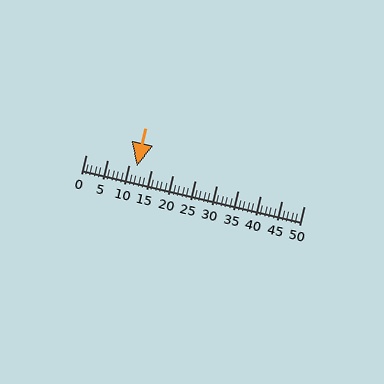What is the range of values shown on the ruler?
The ruler shows values from 0 to 50.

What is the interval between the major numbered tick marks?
The major tick marks are spaced 5 units apart.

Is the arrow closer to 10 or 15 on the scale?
The arrow is closer to 10.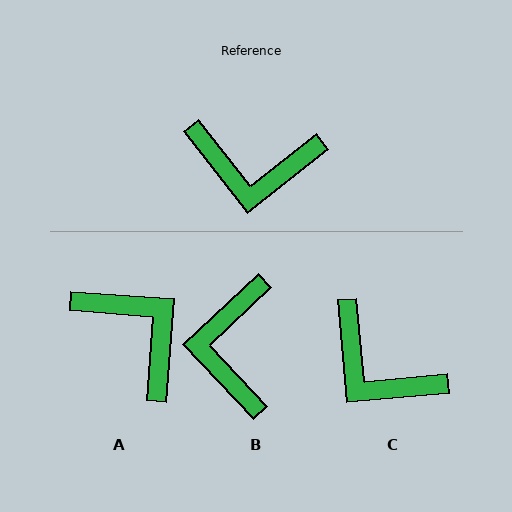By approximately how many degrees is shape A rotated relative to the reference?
Approximately 138 degrees counter-clockwise.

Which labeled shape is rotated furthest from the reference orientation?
A, about 138 degrees away.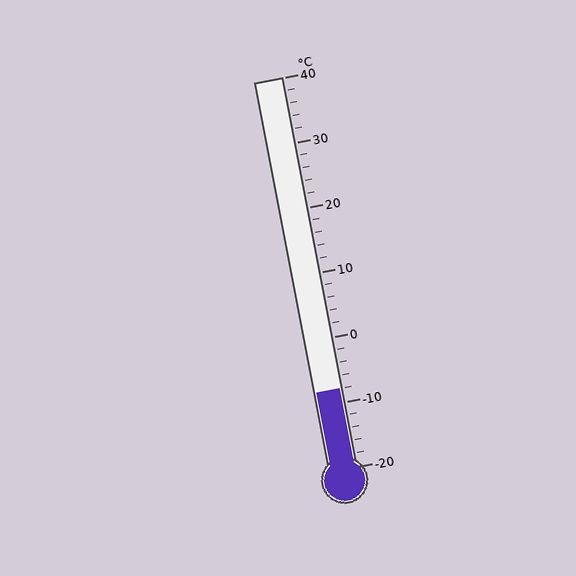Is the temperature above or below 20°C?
The temperature is below 20°C.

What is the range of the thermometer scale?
The thermometer scale ranges from -20°C to 40°C.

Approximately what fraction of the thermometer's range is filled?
The thermometer is filled to approximately 20% of its range.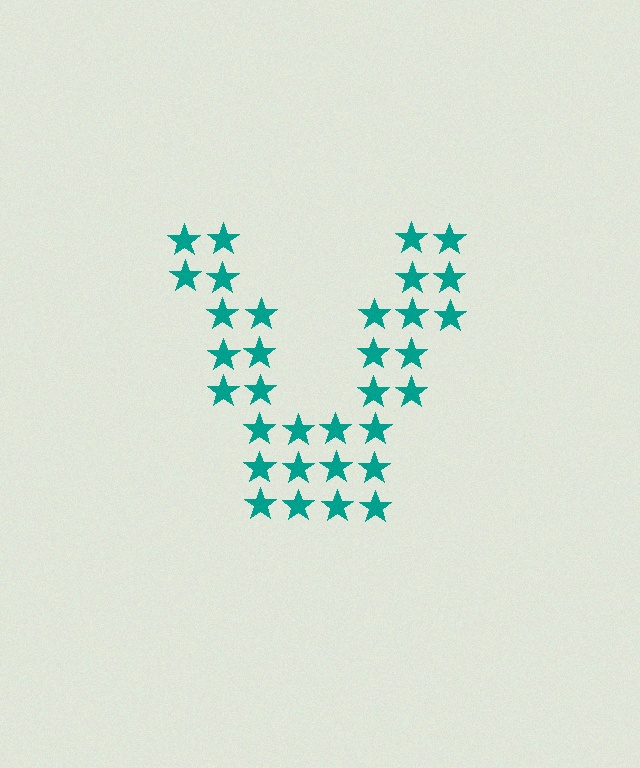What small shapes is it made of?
It is made of small stars.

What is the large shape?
The large shape is the letter V.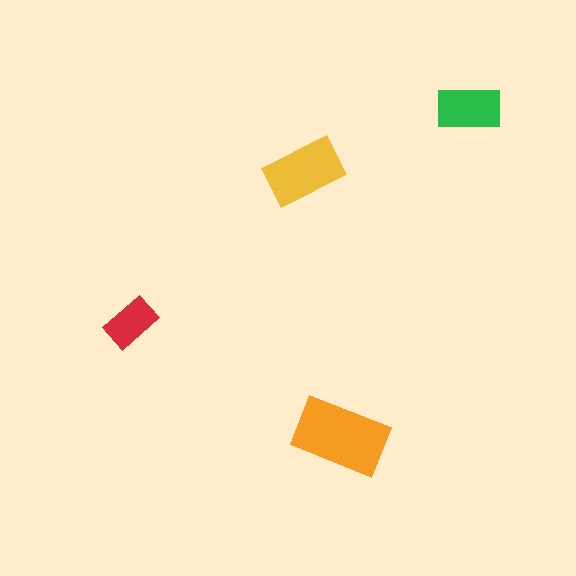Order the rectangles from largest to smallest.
the orange one, the yellow one, the green one, the red one.